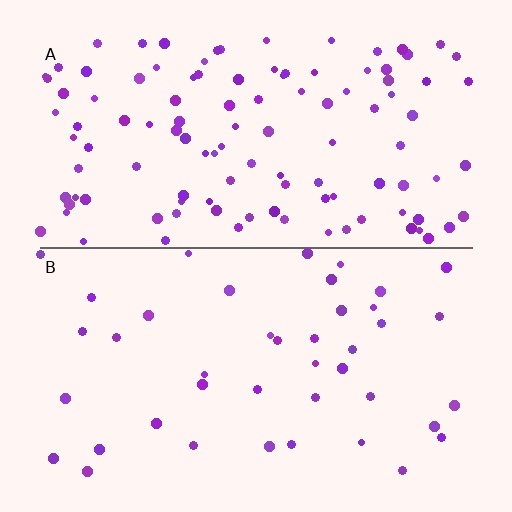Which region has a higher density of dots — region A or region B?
A (the top).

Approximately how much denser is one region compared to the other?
Approximately 2.7× — region A over region B.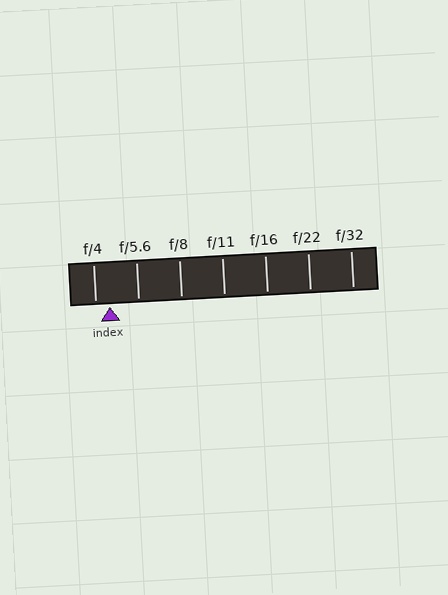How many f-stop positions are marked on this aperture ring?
There are 7 f-stop positions marked.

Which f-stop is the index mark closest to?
The index mark is closest to f/4.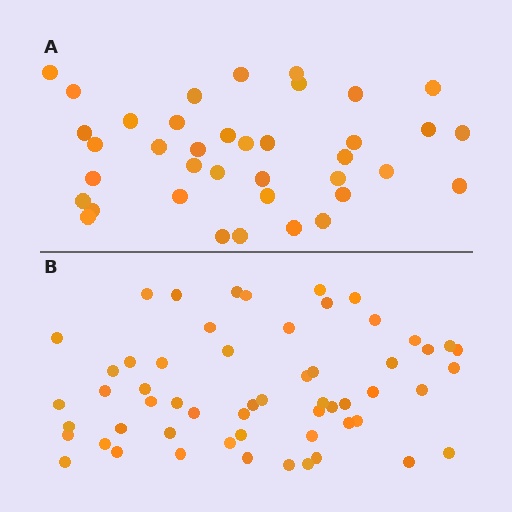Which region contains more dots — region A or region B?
Region B (the bottom region) has more dots.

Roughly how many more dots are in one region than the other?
Region B has approximately 20 more dots than region A.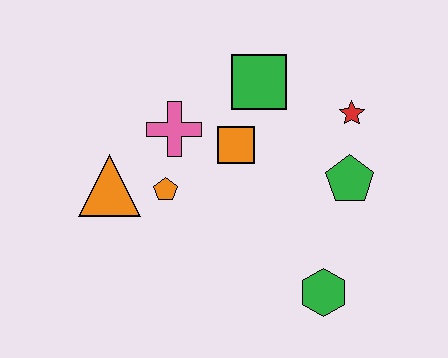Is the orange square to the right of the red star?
No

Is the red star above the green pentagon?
Yes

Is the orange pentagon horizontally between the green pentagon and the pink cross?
No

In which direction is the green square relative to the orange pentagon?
The green square is above the orange pentagon.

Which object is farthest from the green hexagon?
The orange triangle is farthest from the green hexagon.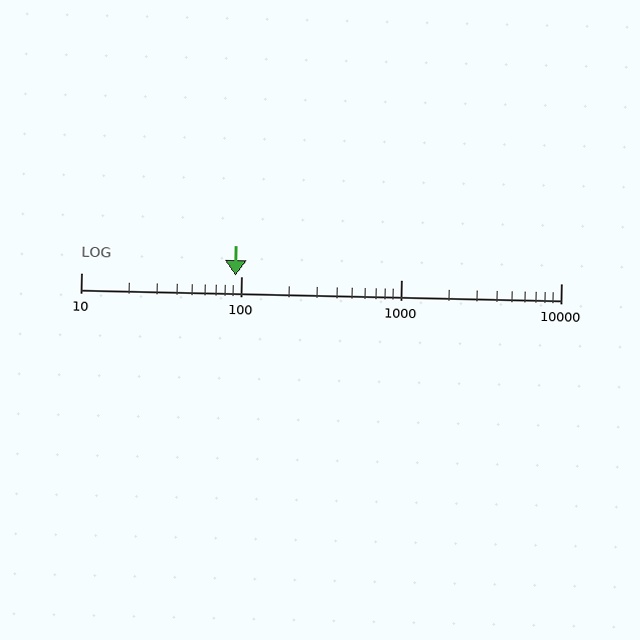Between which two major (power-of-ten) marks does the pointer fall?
The pointer is between 10 and 100.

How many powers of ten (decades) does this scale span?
The scale spans 3 decades, from 10 to 10000.